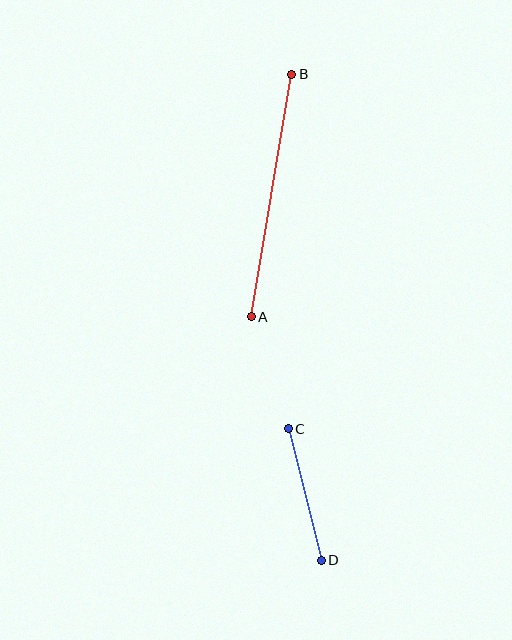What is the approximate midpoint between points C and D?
The midpoint is at approximately (305, 495) pixels.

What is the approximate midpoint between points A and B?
The midpoint is at approximately (272, 195) pixels.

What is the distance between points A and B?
The distance is approximately 246 pixels.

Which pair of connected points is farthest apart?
Points A and B are farthest apart.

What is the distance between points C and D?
The distance is approximately 136 pixels.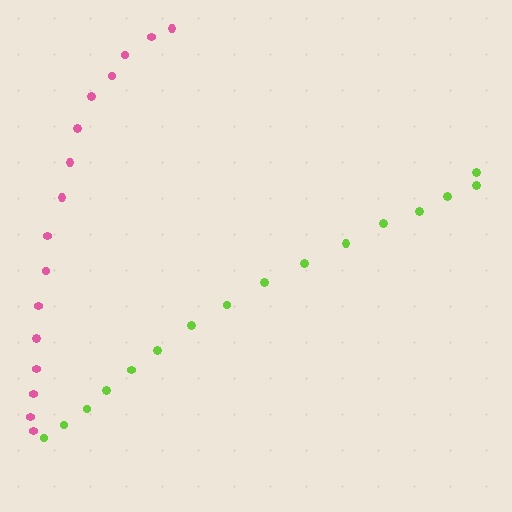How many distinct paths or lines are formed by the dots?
There are 2 distinct paths.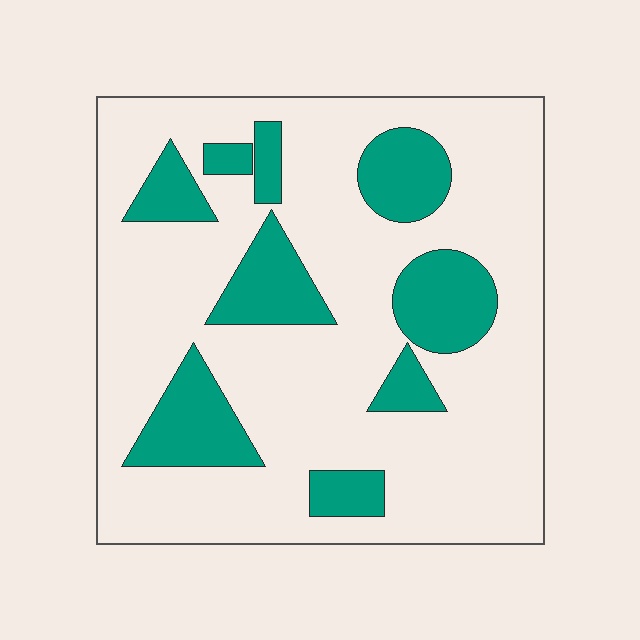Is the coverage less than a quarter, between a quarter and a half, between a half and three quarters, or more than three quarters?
Less than a quarter.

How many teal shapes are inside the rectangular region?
9.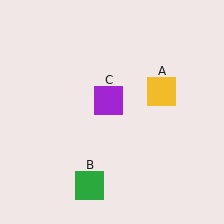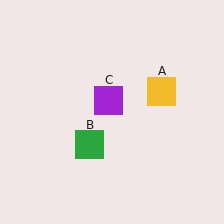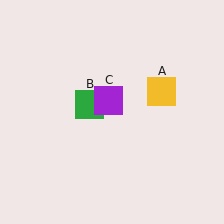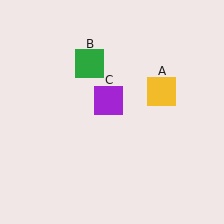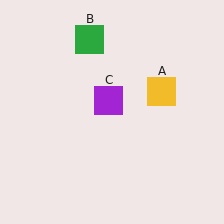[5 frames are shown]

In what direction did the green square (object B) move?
The green square (object B) moved up.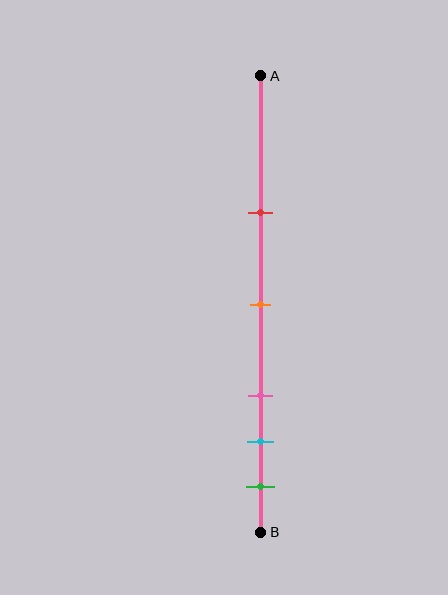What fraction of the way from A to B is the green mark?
The green mark is approximately 90% (0.9) of the way from A to B.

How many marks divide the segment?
There are 5 marks dividing the segment.